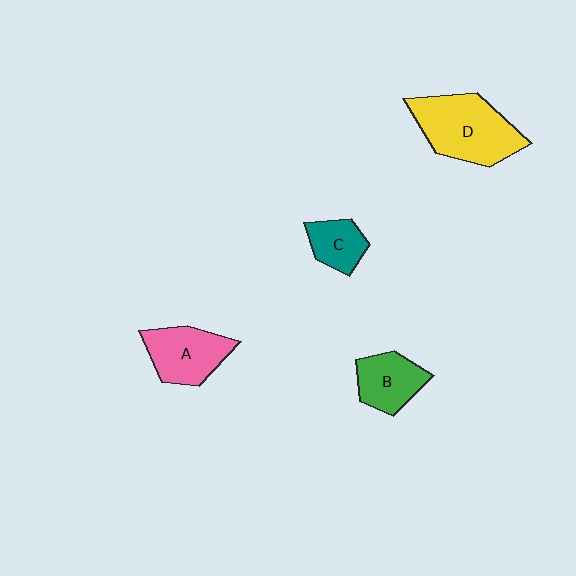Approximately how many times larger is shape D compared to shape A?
Approximately 1.5 times.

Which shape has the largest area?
Shape D (yellow).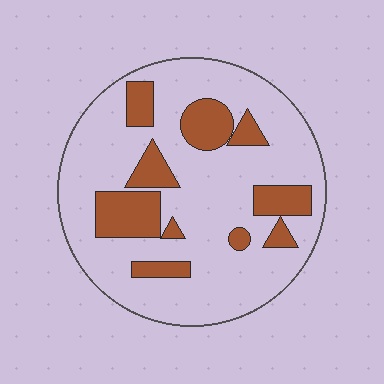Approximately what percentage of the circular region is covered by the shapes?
Approximately 25%.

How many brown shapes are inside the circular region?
10.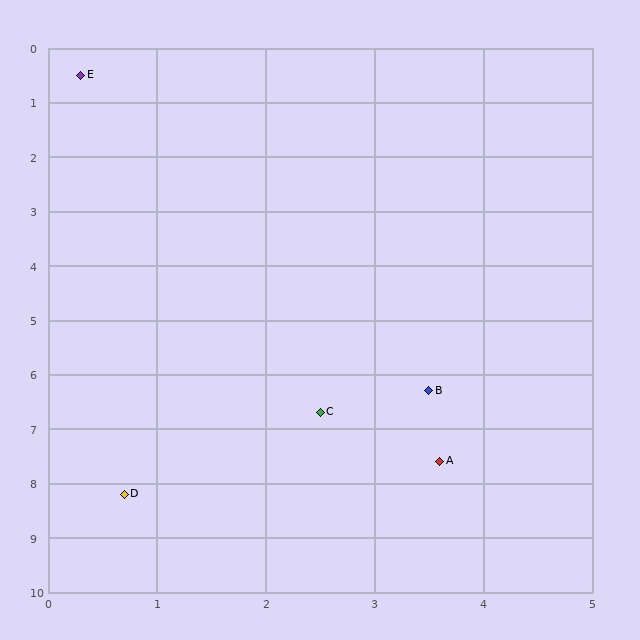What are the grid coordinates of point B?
Point B is at approximately (3.5, 6.3).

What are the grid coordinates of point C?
Point C is at approximately (2.5, 6.7).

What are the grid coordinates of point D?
Point D is at approximately (0.7, 8.2).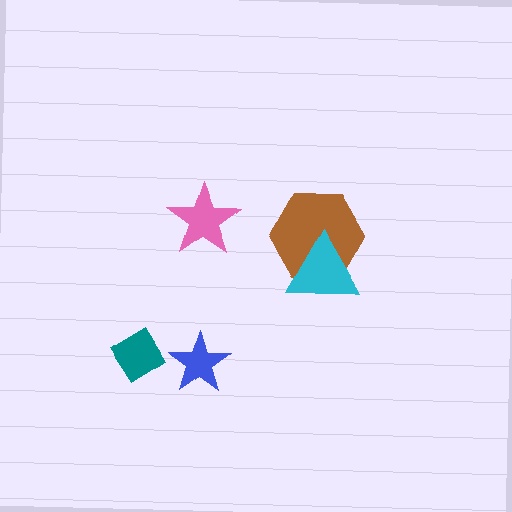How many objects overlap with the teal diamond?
0 objects overlap with the teal diamond.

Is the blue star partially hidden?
No, no other shape covers it.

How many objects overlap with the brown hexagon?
1 object overlaps with the brown hexagon.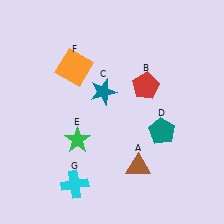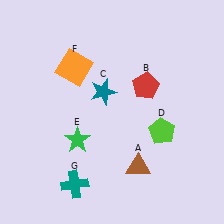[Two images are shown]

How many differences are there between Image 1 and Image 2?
There are 2 differences between the two images.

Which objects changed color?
D changed from teal to lime. G changed from cyan to teal.